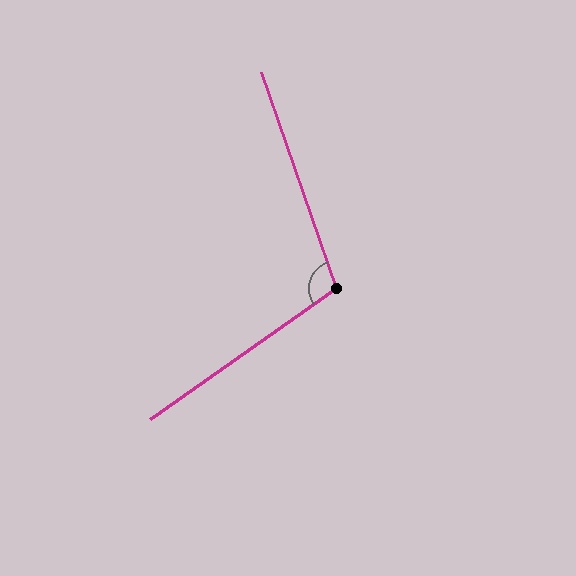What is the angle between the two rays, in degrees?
Approximately 106 degrees.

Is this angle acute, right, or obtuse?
It is obtuse.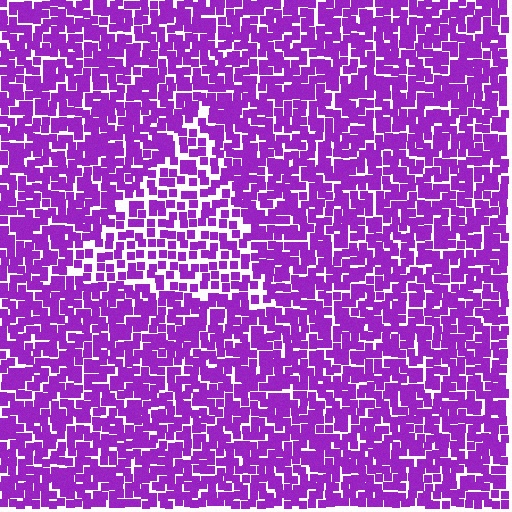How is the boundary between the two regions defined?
The boundary is defined by a change in element density (approximately 1.6x ratio). All elements are the same color, size, and shape.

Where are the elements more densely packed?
The elements are more densely packed outside the triangle boundary.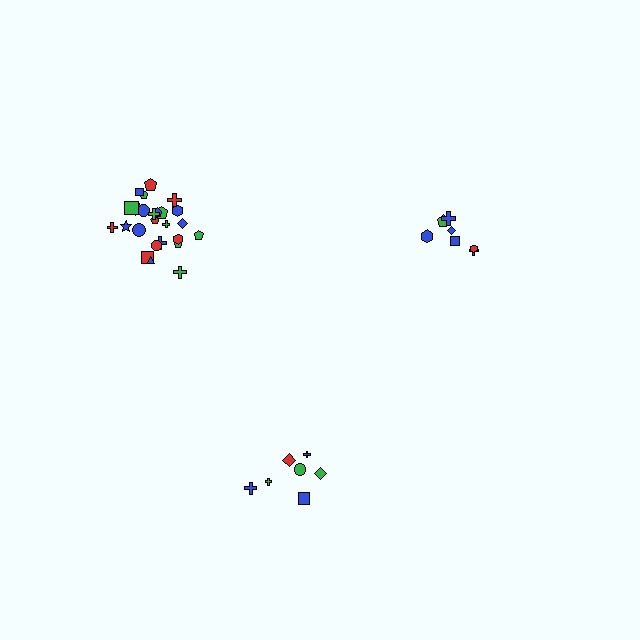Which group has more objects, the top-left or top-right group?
The top-left group.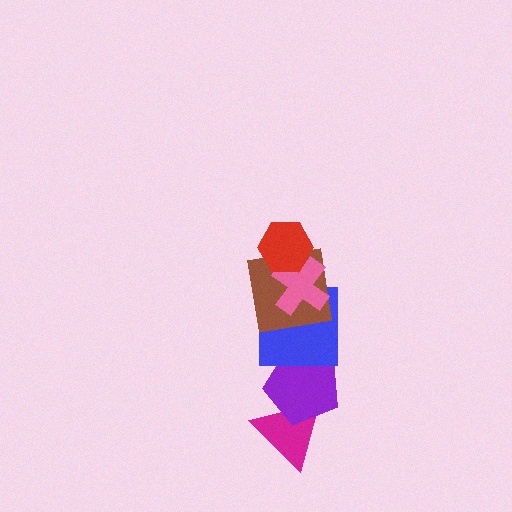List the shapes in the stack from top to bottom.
From top to bottom: the red hexagon, the pink cross, the brown square, the blue square, the purple pentagon, the magenta triangle.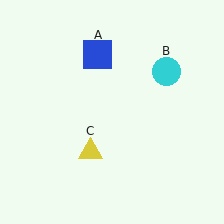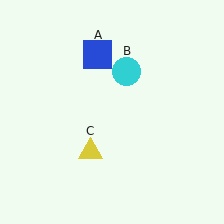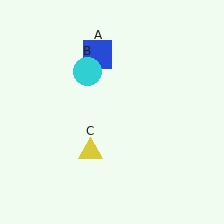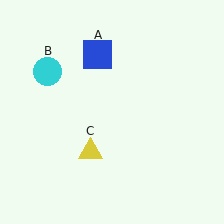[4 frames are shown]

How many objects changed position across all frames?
1 object changed position: cyan circle (object B).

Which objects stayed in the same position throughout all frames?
Blue square (object A) and yellow triangle (object C) remained stationary.